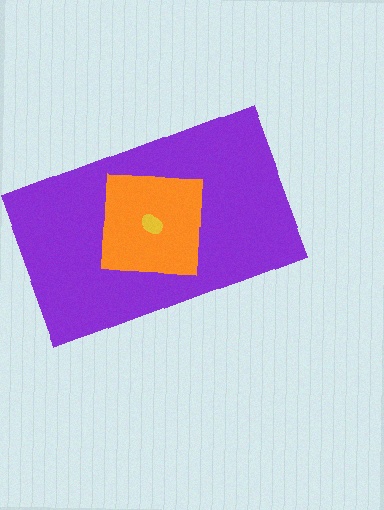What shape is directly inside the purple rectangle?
The orange square.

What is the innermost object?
The yellow ellipse.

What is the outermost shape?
The purple rectangle.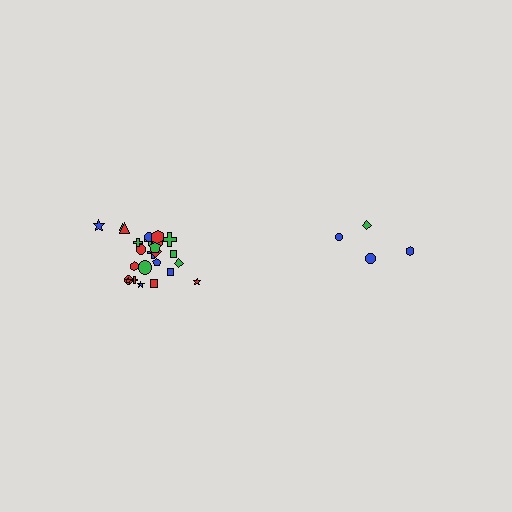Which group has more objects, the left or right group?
The left group.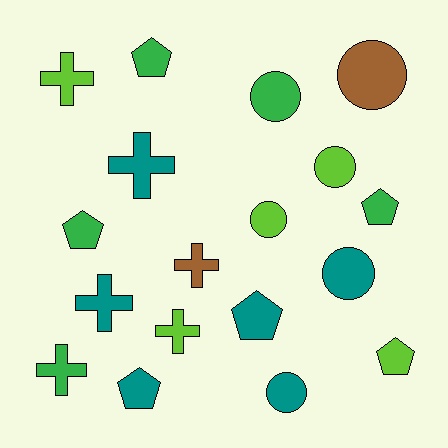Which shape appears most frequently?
Cross, with 6 objects.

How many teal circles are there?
There are 2 teal circles.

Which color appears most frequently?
Teal, with 6 objects.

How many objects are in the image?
There are 18 objects.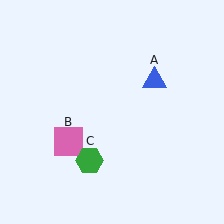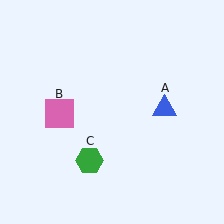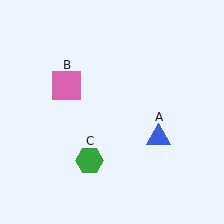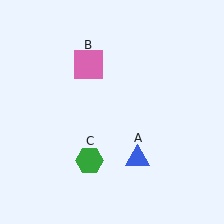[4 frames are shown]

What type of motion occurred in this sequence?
The blue triangle (object A), pink square (object B) rotated clockwise around the center of the scene.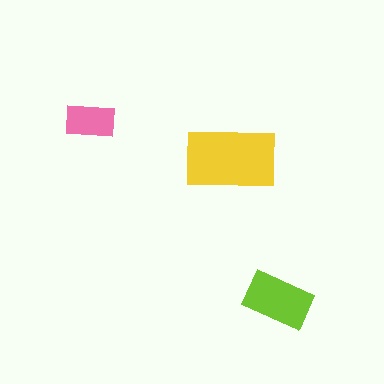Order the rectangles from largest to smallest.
the yellow one, the lime one, the pink one.